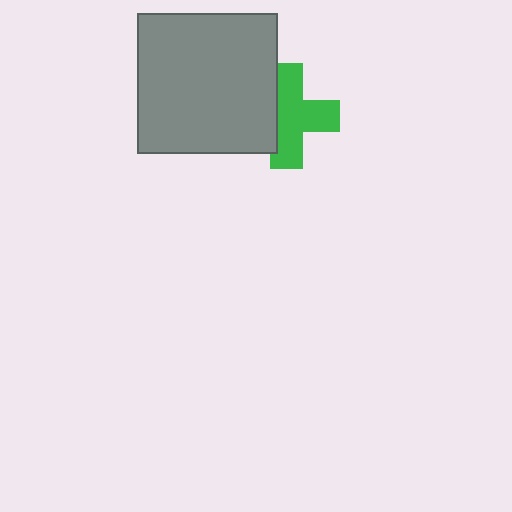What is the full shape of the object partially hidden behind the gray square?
The partially hidden object is a green cross.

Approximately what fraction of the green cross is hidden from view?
Roughly 32% of the green cross is hidden behind the gray square.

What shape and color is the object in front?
The object in front is a gray square.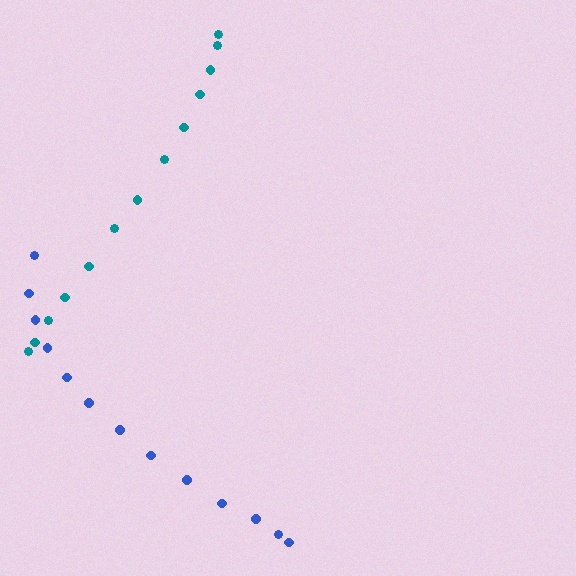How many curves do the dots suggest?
There are 2 distinct paths.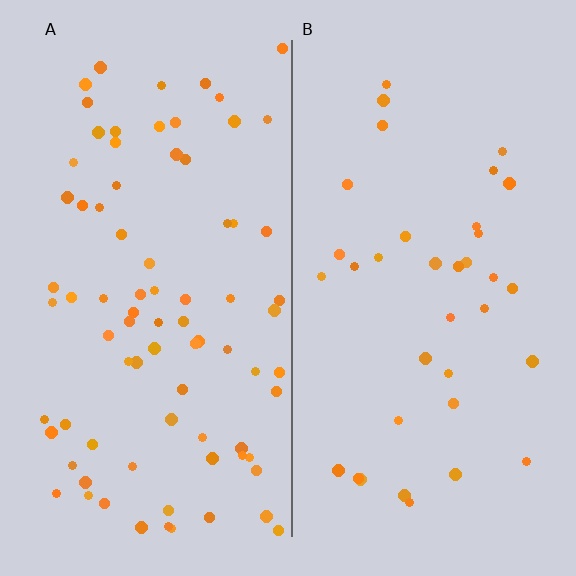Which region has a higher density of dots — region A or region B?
A (the left).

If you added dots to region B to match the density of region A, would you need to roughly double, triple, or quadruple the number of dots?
Approximately double.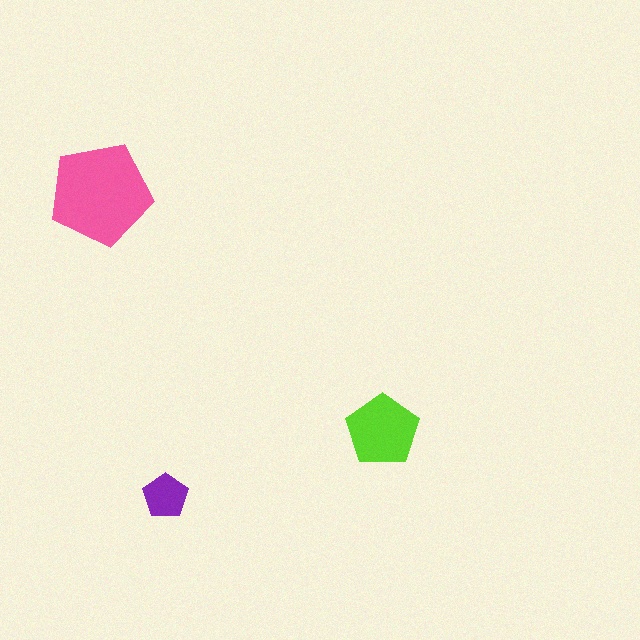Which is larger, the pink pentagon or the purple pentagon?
The pink one.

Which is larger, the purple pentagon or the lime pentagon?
The lime one.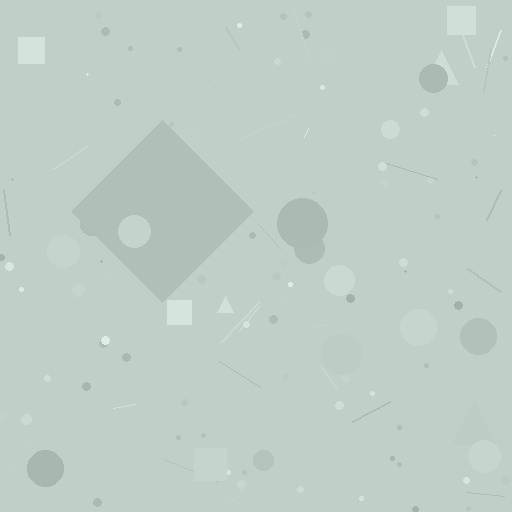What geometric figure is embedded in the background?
A diamond is embedded in the background.